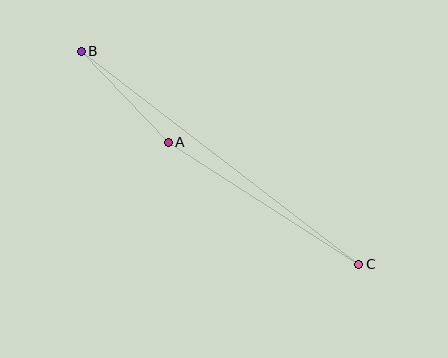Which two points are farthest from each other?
Points B and C are farthest from each other.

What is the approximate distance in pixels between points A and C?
The distance between A and C is approximately 226 pixels.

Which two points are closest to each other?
Points A and B are closest to each other.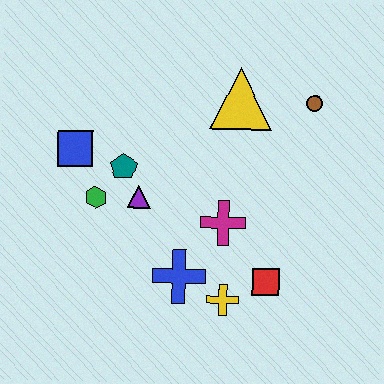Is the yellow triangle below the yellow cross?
No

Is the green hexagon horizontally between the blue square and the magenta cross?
Yes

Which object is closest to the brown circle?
The yellow triangle is closest to the brown circle.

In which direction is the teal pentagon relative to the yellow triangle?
The teal pentagon is to the left of the yellow triangle.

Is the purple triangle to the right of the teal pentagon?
Yes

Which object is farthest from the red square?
The blue square is farthest from the red square.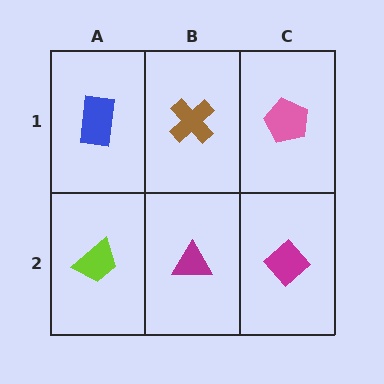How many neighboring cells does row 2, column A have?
2.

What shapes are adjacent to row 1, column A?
A lime trapezoid (row 2, column A), a brown cross (row 1, column B).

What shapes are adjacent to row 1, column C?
A magenta diamond (row 2, column C), a brown cross (row 1, column B).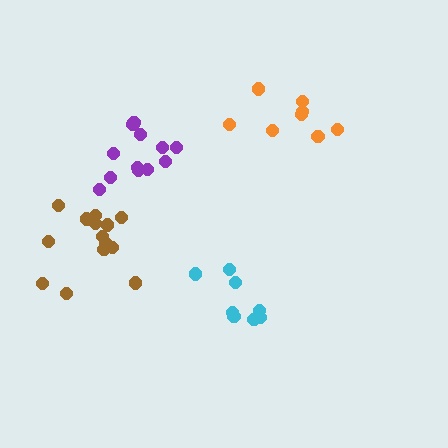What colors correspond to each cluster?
The clusters are colored: orange, cyan, brown, purple.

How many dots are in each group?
Group 1: 8 dots, Group 2: 8 dots, Group 3: 14 dots, Group 4: 12 dots (42 total).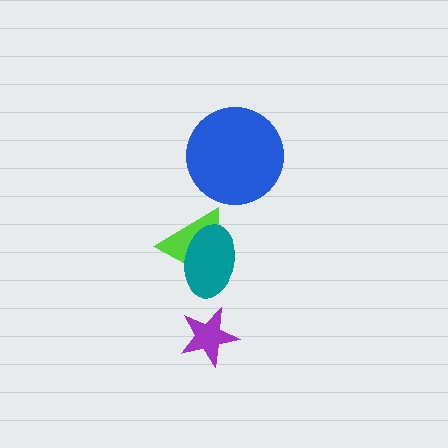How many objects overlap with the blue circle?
0 objects overlap with the blue circle.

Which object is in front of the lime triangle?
The teal ellipse is in front of the lime triangle.